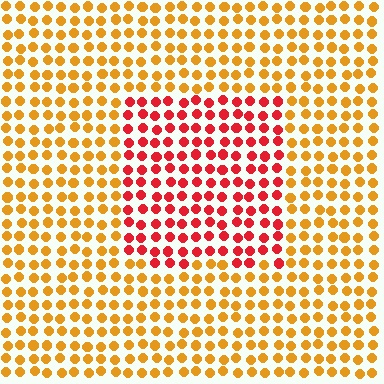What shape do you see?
I see a rectangle.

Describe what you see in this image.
The image is filled with small orange elements in a uniform arrangement. A rectangle-shaped region is visible where the elements are tinted to a slightly different hue, forming a subtle color boundary.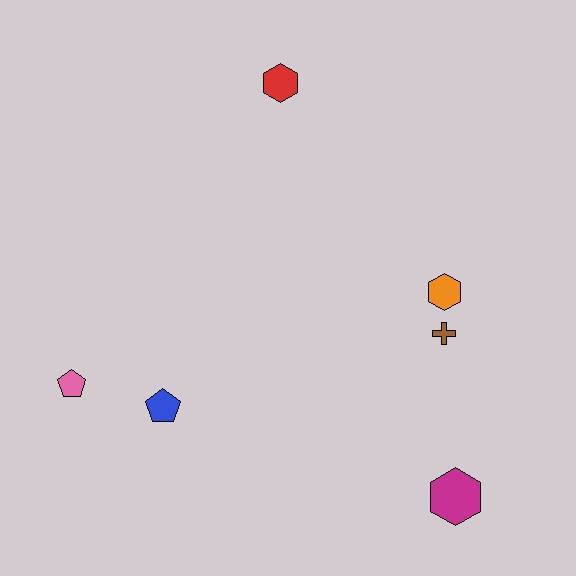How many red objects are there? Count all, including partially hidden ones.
There is 1 red object.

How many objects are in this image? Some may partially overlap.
There are 6 objects.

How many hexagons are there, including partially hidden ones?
There are 3 hexagons.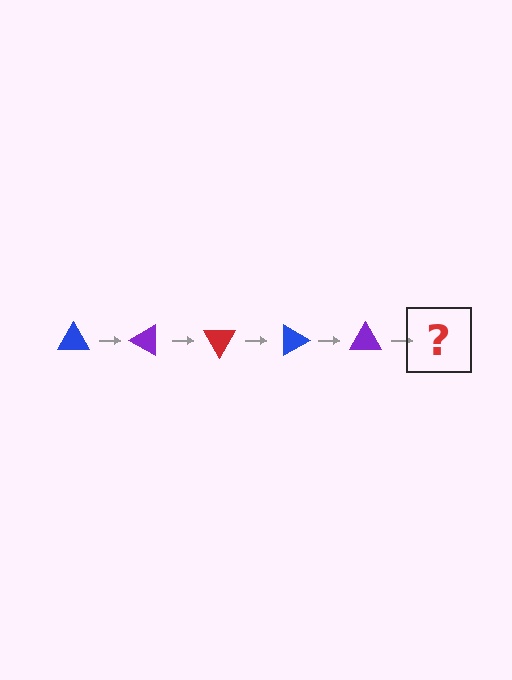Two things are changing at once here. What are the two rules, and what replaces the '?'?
The two rules are that it rotates 30 degrees each step and the color cycles through blue, purple, and red. The '?' should be a red triangle, rotated 150 degrees from the start.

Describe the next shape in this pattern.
It should be a red triangle, rotated 150 degrees from the start.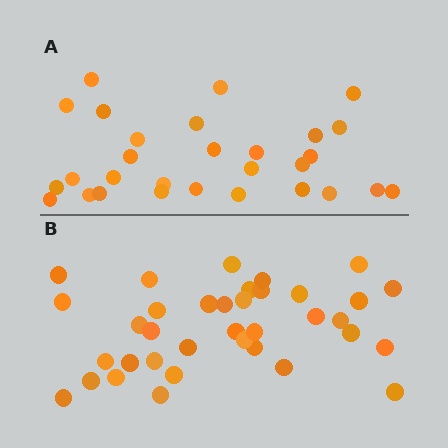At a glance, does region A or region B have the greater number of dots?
Region B (the bottom region) has more dots.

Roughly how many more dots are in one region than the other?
Region B has roughly 8 or so more dots than region A.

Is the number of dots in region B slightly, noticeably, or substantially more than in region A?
Region B has only slightly more — the two regions are fairly close. The ratio is roughly 1.2 to 1.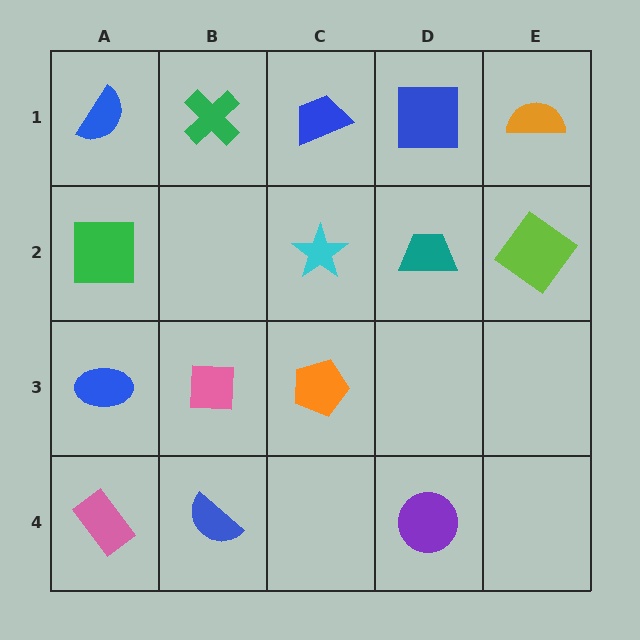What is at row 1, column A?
A blue semicircle.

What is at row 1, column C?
A blue trapezoid.